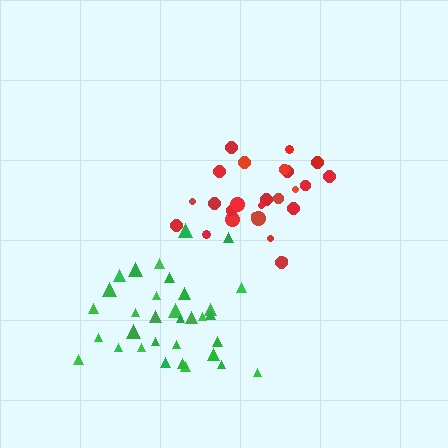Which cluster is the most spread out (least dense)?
Red.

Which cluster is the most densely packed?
Green.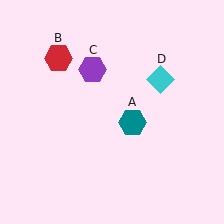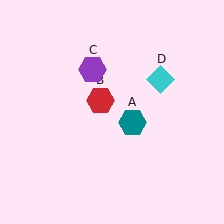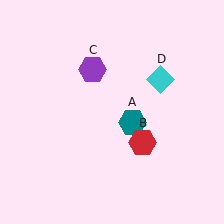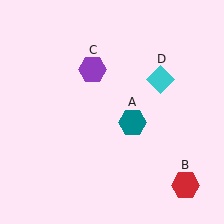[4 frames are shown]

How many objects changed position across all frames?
1 object changed position: red hexagon (object B).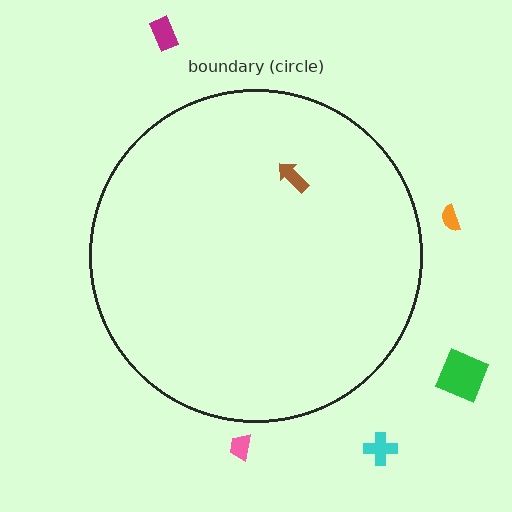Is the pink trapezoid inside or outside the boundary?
Outside.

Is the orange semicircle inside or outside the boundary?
Outside.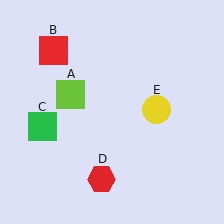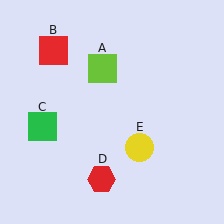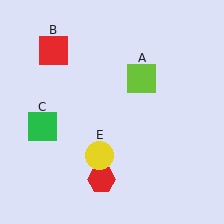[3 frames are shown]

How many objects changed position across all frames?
2 objects changed position: lime square (object A), yellow circle (object E).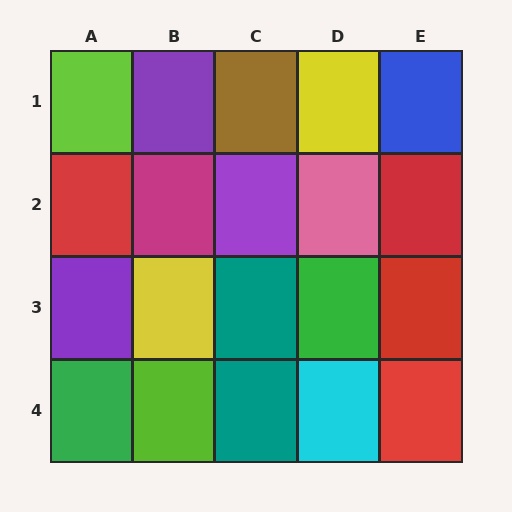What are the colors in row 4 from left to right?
Green, lime, teal, cyan, red.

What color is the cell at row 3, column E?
Red.